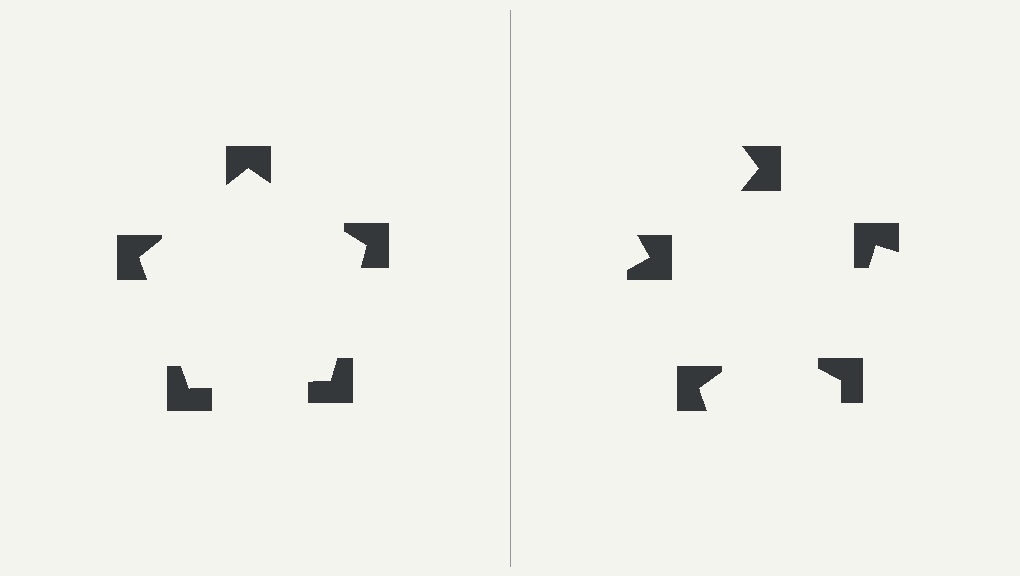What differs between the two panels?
The notched squares are positioned identically on both sides; only the wedge orientations differ. On the left they align to a pentagon; on the right they are misaligned.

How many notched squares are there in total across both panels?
10 — 5 on each side.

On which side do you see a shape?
An illusory pentagon appears on the left side. On the right side the wedge cuts are rotated, so no coherent shape forms.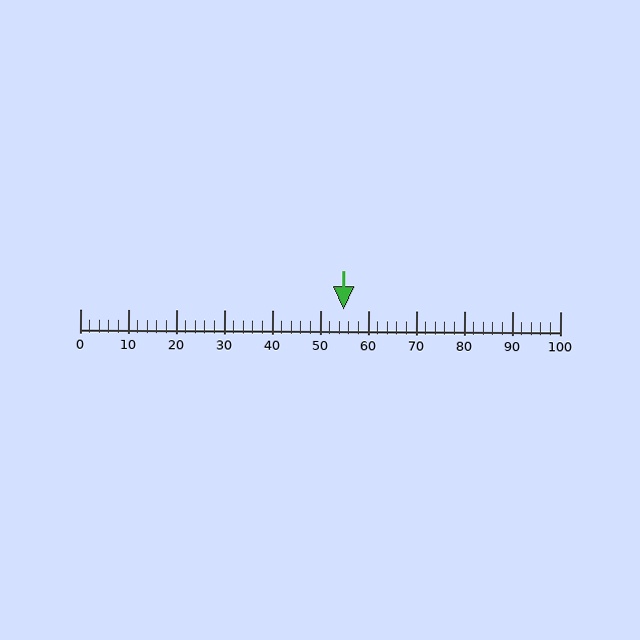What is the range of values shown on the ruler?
The ruler shows values from 0 to 100.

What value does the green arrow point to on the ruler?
The green arrow points to approximately 55.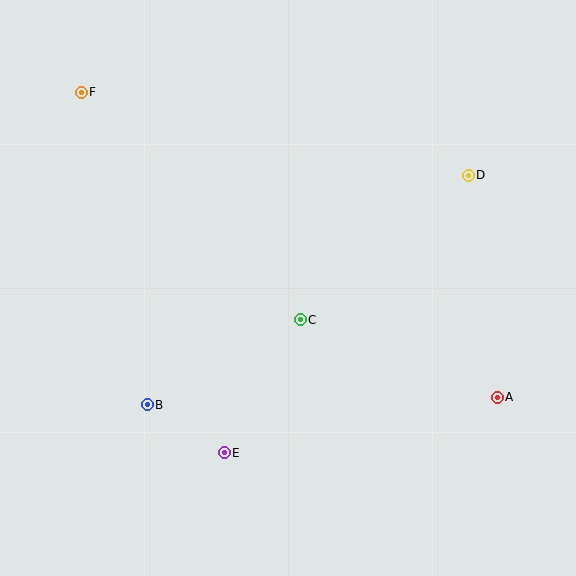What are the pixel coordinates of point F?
Point F is at (81, 92).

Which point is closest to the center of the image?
Point C at (300, 320) is closest to the center.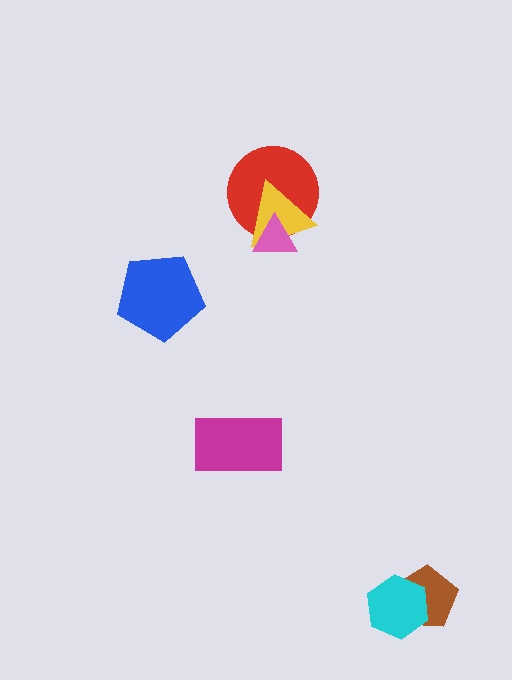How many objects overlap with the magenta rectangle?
0 objects overlap with the magenta rectangle.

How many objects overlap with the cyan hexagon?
1 object overlaps with the cyan hexagon.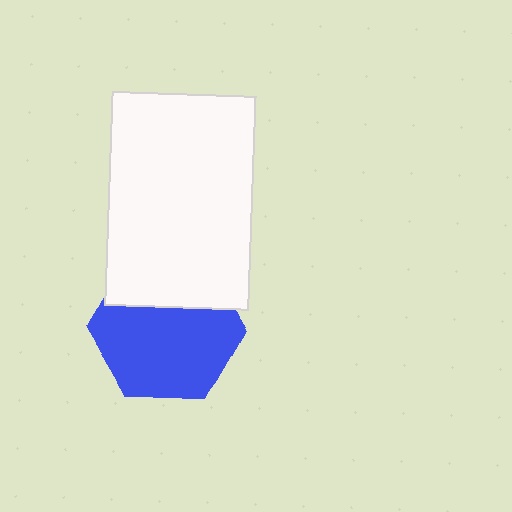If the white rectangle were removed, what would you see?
You would see the complete blue hexagon.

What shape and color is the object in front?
The object in front is a white rectangle.